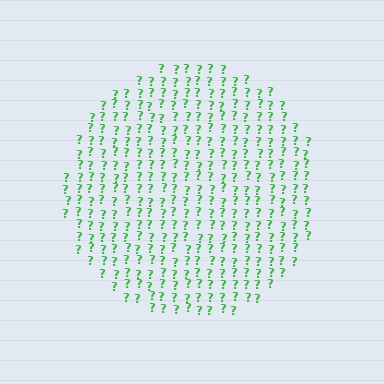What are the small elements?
The small elements are question marks.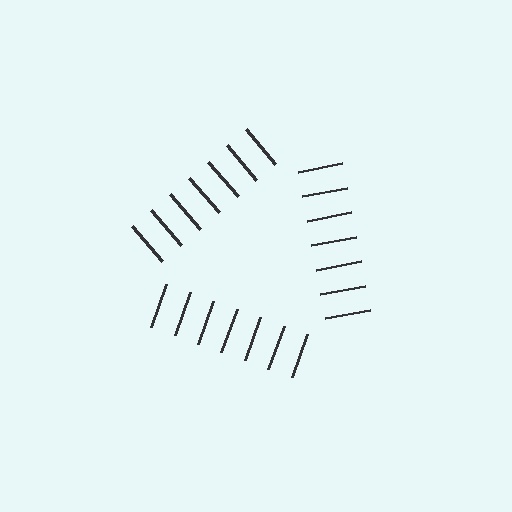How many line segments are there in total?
21 — 7 along each of the 3 edges.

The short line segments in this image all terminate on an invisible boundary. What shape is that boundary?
An illusory triangle — the line segments terminate on its edges but no continuous stroke is drawn.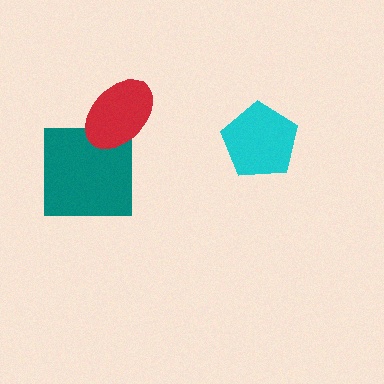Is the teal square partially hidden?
Yes, it is partially covered by another shape.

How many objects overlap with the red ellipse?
1 object overlaps with the red ellipse.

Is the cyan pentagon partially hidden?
No, no other shape covers it.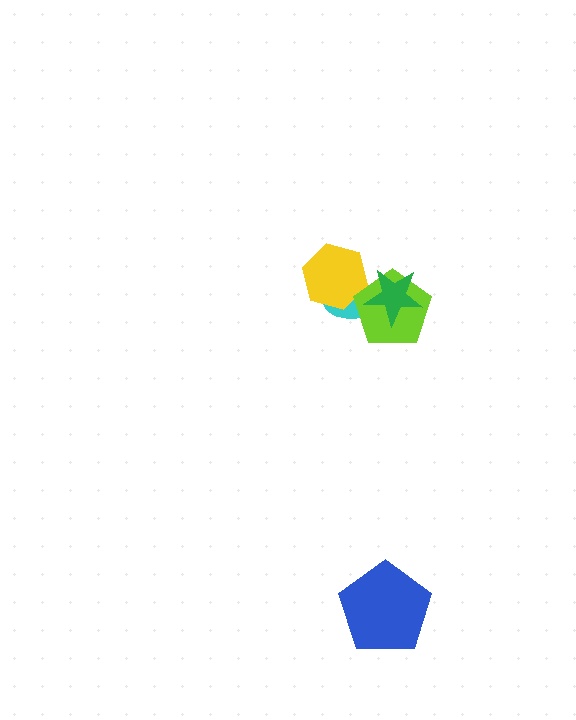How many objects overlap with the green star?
2 objects overlap with the green star.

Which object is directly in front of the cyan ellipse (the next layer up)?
The yellow hexagon is directly in front of the cyan ellipse.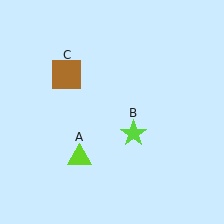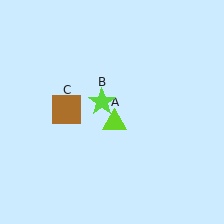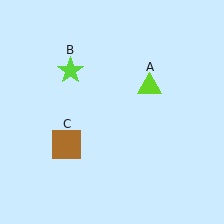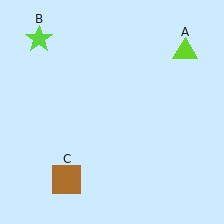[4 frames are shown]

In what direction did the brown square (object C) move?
The brown square (object C) moved down.